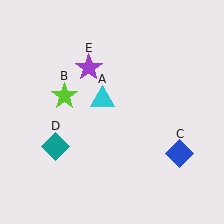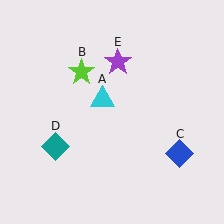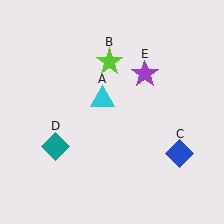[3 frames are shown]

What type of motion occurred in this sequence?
The lime star (object B), purple star (object E) rotated clockwise around the center of the scene.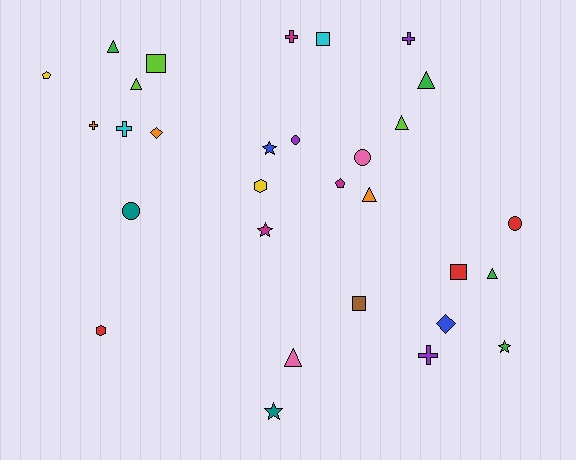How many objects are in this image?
There are 30 objects.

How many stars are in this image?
There are 4 stars.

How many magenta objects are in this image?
There are 3 magenta objects.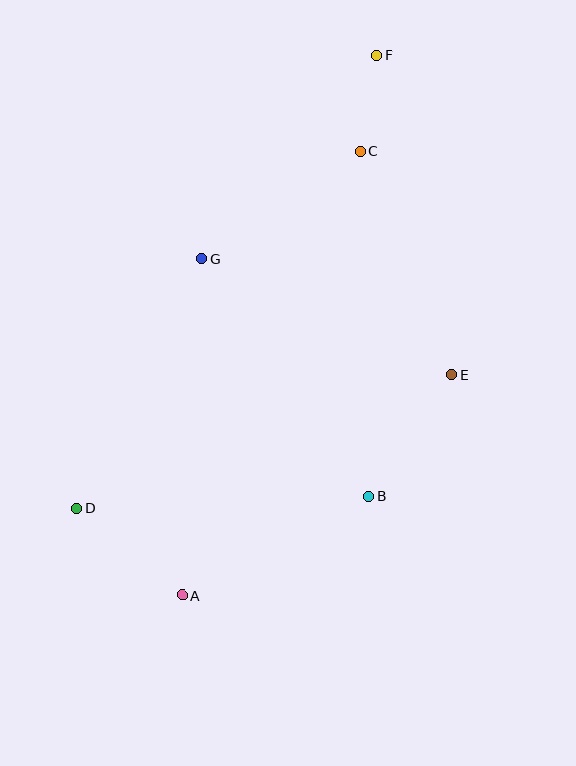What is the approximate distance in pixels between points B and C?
The distance between B and C is approximately 345 pixels.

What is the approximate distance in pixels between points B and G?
The distance between B and G is approximately 291 pixels.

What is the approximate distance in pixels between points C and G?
The distance between C and G is approximately 192 pixels.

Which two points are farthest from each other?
Points A and F are farthest from each other.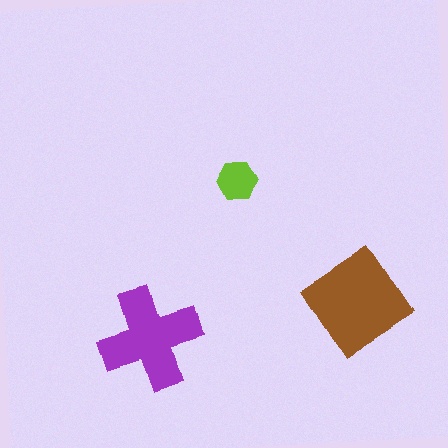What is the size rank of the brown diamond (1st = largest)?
1st.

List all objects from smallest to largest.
The lime hexagon, the purple cross, the brown diamond.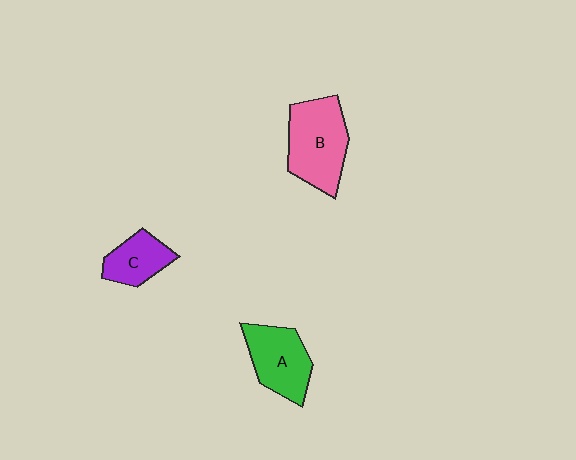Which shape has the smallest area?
Shape C (purple).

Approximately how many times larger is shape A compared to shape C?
Approximately 1.4 times.